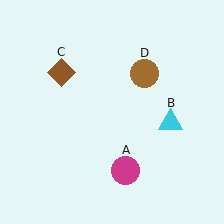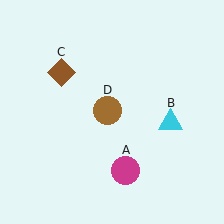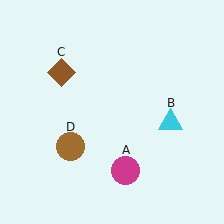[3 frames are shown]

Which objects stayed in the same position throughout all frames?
Magenta circle (object A) and cyan triangle (object B) and brown diamond (object C) remained stationary.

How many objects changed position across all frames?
1 object changed position: brown circle (object D).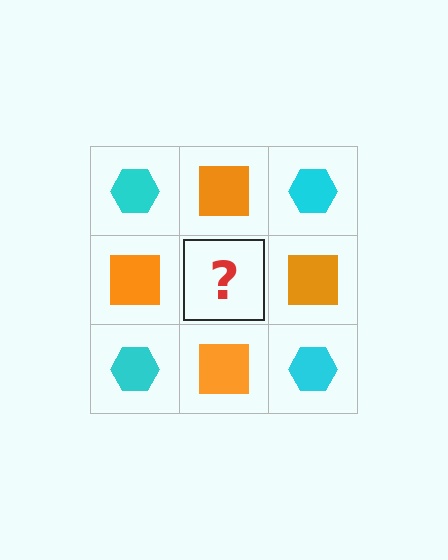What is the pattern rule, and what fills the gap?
The rule is that it alternates cyan hexagon and orange square in a checkerboard pattern. The gap should be filled with a cyan hexagon.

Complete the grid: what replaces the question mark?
The question mark should be replaced with a cyan hexagon.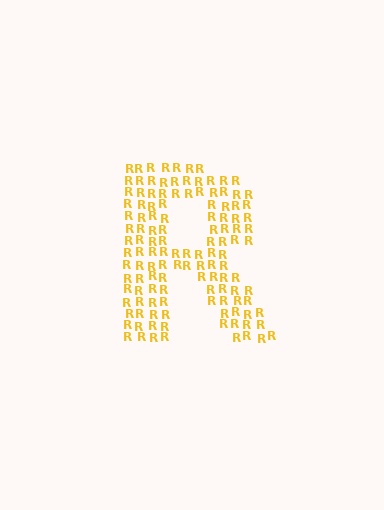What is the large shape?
The large shape is the letter R.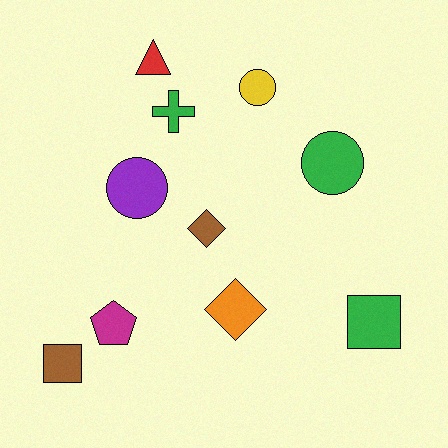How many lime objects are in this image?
There are no lime objects.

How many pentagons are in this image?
There is 1 pentagon.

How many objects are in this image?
There are 10 objects.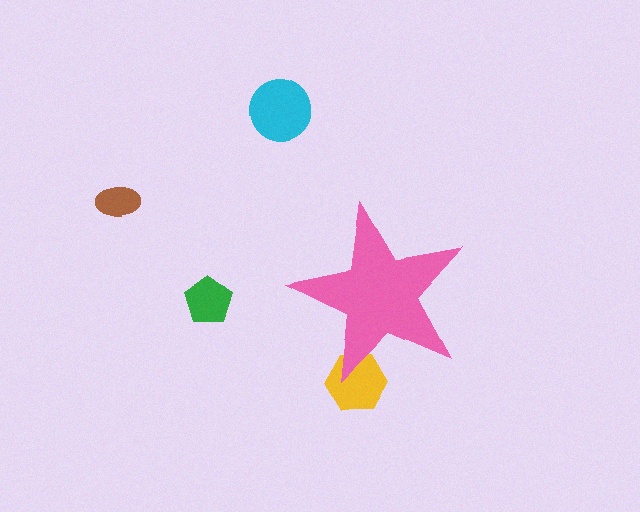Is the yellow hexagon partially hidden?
Yes, the yellow hexagon is partially hidden behind the pink star.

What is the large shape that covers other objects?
A pink star.